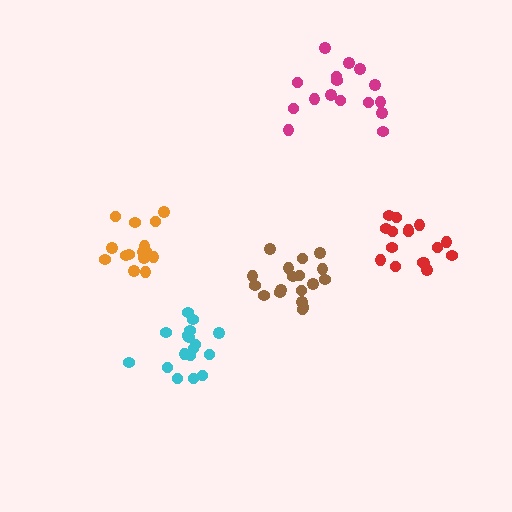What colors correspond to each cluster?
The clusters are colored: brown, red, cyan, magenta, orange.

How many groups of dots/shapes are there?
There are 5 groups.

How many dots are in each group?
Group 1: 18 dots, Group 2: 16 dots, Group 3: 17 dots, Group 4: 16 dots, Group 5: 16 dots (83 total).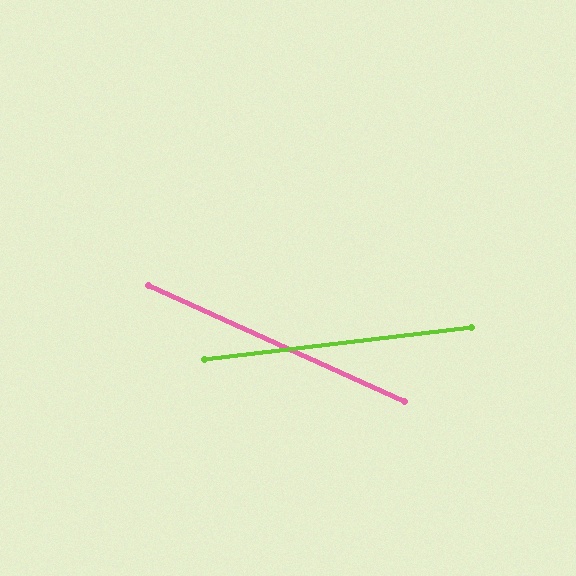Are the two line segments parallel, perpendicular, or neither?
Neither parallel nor perpendicular — they differ by about 31°.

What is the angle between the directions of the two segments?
Approximately 31 degrees.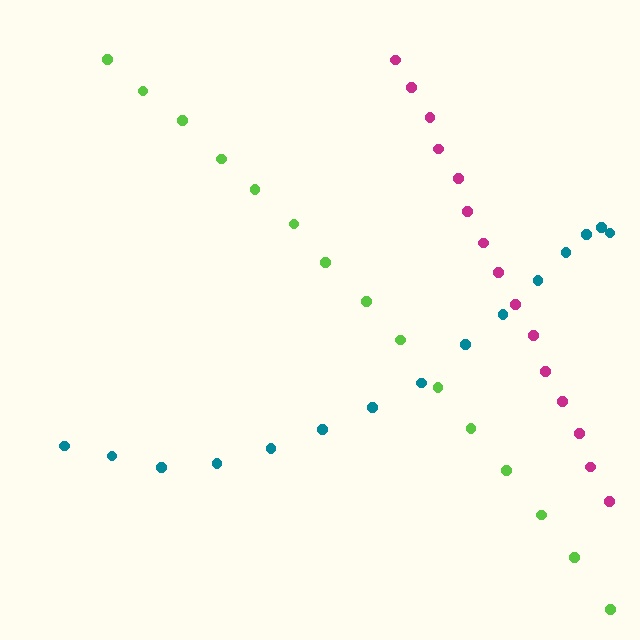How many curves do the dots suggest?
There are 3 distinct paths.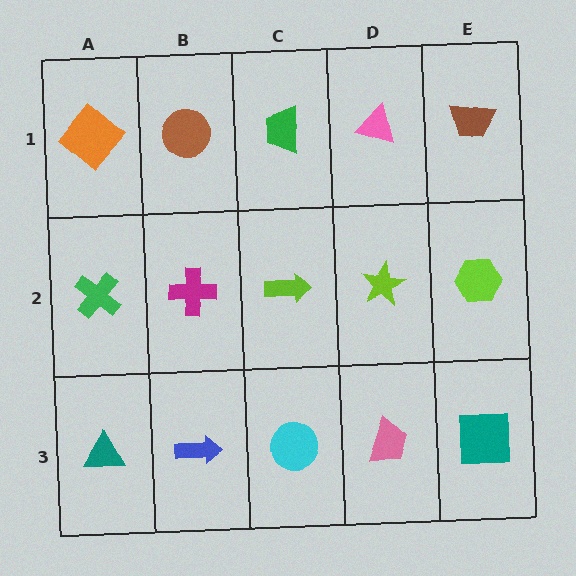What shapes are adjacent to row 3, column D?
A lime star (row 2, column D), a cyan circle (row 3, column C), a teal square (row 3, column E).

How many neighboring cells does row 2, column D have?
4.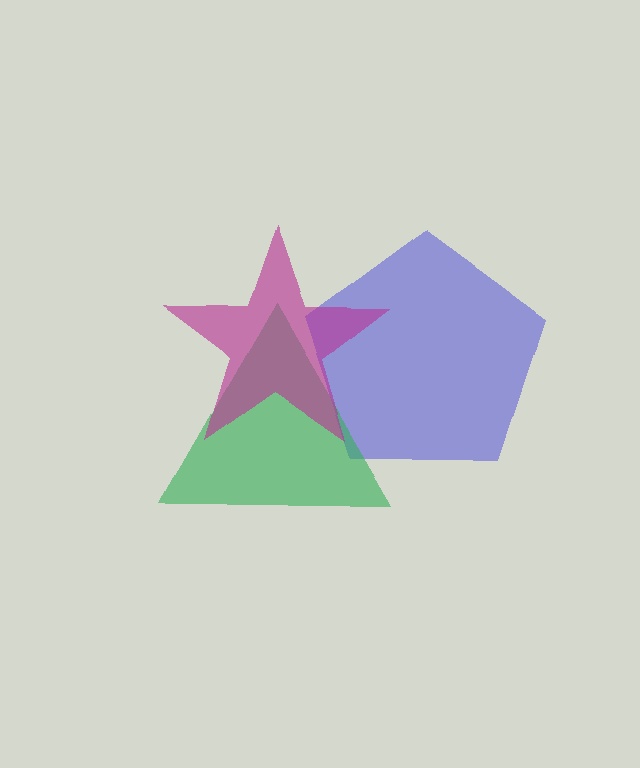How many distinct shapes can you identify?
There are 3 distinct shapes: a blue pentagon, a green triangle, a magenta star.